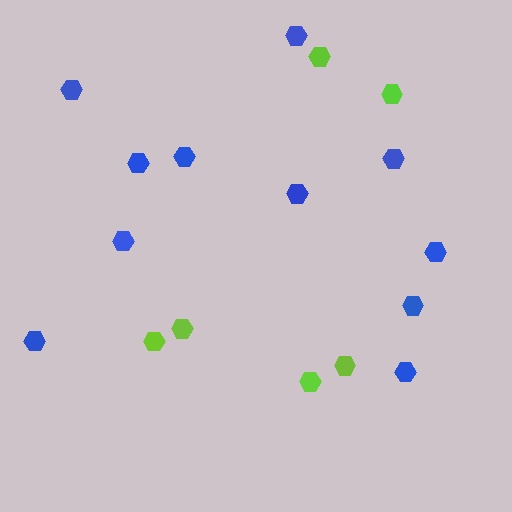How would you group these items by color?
There are 2 groups: one group of lime hexagons (6) and one group of blue hexagons (11).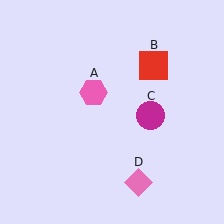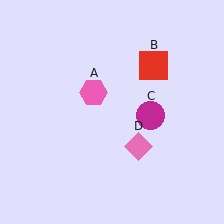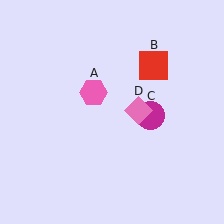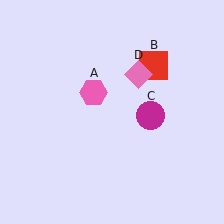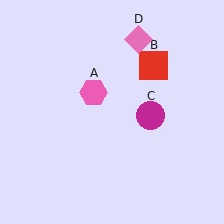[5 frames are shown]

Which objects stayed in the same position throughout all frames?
Pink hexagon (object A) and red square (object B) and magenta circle (object C) remained stationary.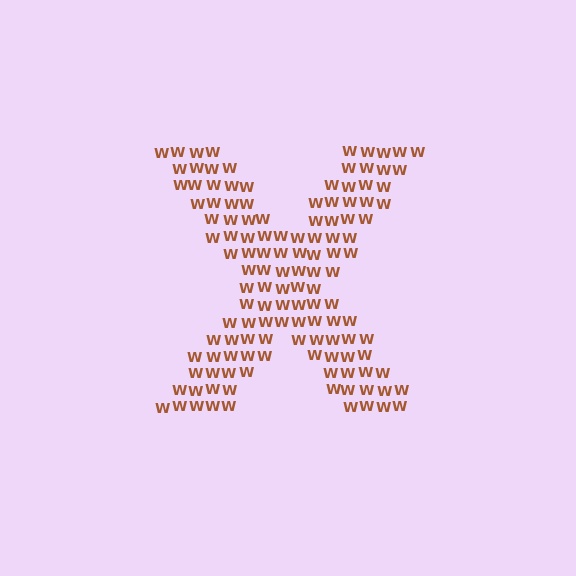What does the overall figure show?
The overall figure shows the letter X.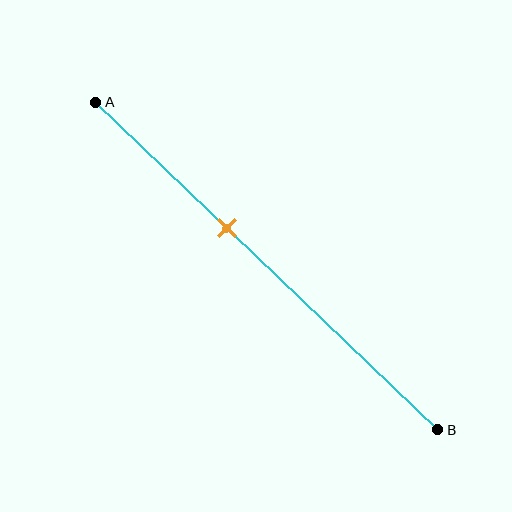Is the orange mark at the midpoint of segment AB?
No, the mark is at about 40% from A, not at the 50% midpoint.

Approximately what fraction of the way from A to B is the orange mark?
The orange mark is approximately 40% of the way from A to B.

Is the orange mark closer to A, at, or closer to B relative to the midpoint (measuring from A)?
The orange mark is closer to point A than the midpoint of segment AB.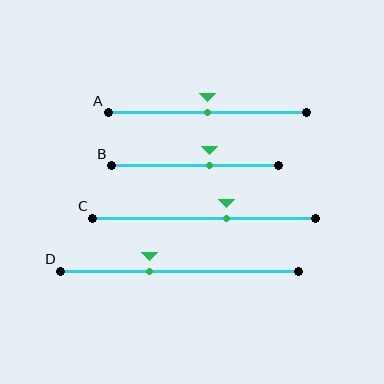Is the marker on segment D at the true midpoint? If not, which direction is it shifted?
No, the marker on segment D is shifted to the left by about 12% of the segment length.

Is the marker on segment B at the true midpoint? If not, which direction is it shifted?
No, the marker on segment B is shifted to the right by about 8% of the segment length.